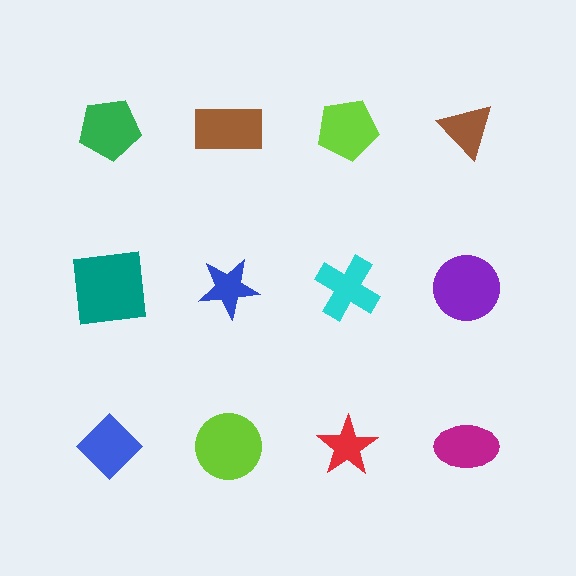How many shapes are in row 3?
4 shapes.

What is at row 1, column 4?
A brown triangle.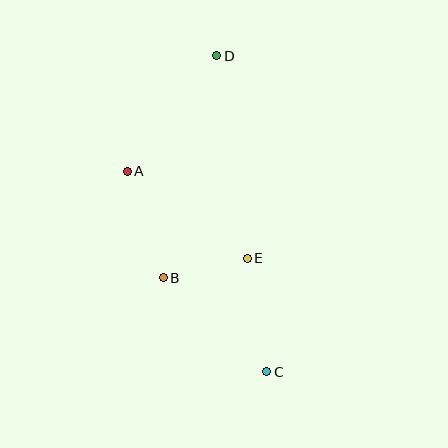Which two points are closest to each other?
Points B and E are closest to each other.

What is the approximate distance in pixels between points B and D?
The distance between B and D is approximately 228 pixels.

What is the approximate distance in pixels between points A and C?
The distance between A and C is approximately 245 pixels.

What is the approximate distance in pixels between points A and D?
The distance between A and D is approximately 146 pixels.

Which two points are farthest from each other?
Points C and D are farthest from each other.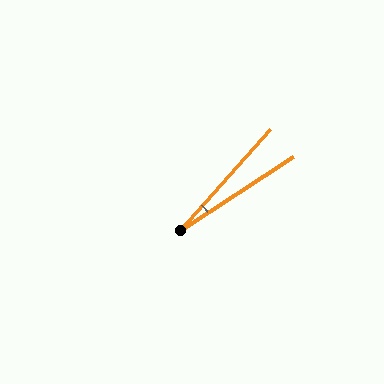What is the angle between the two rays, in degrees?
Approximately 15 degrees.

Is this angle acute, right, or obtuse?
It is acute.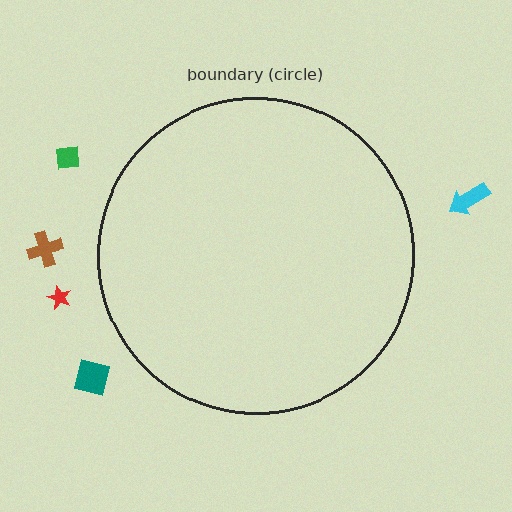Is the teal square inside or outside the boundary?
Outside.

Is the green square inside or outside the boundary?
Outside.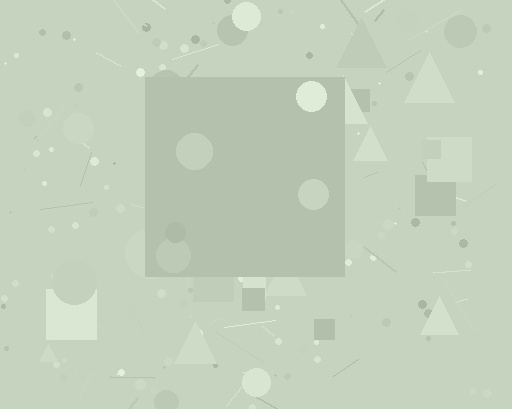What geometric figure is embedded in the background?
A square is embedded in the background.